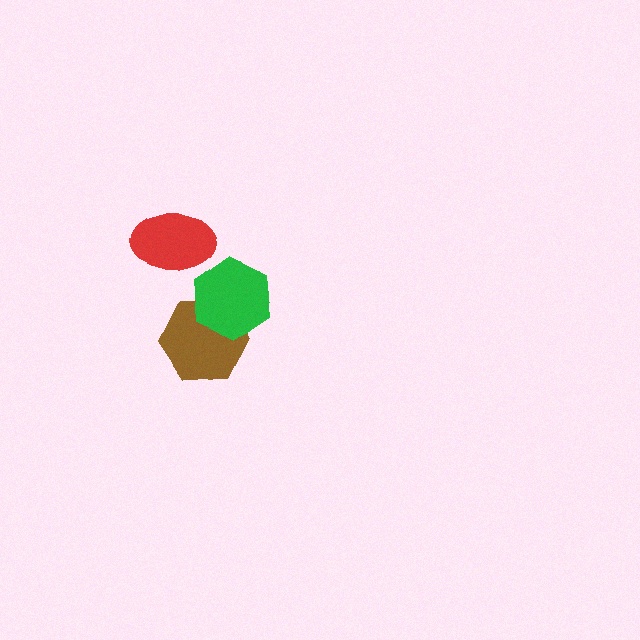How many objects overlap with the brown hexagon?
1 object overlaps with the brown hexagon.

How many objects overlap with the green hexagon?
1 object overlaps with the green hexagon.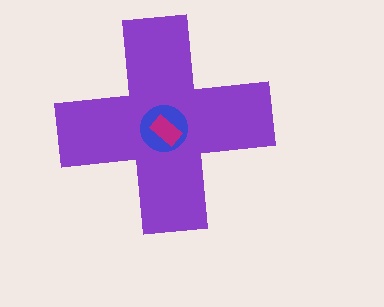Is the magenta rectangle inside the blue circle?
Yes.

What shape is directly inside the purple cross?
The blue circle.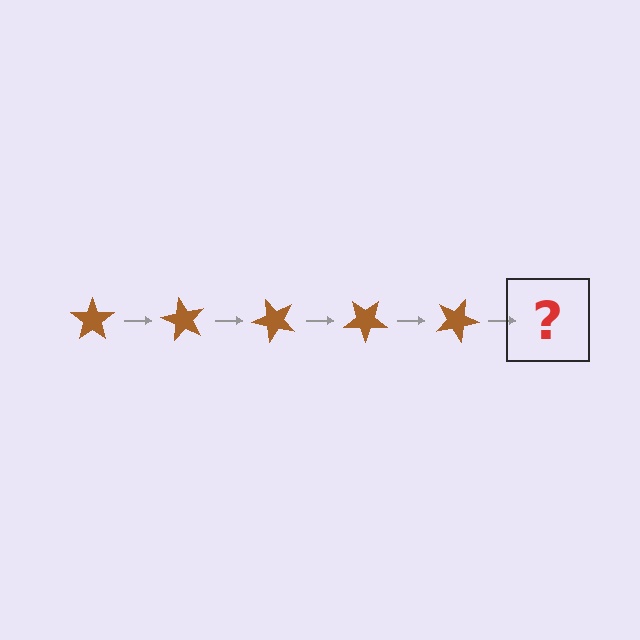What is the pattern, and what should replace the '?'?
The pattern is that the star rotates 60 degrees each step. The '?' should be a brown star rotated 300 degrees.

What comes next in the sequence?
The next element should be a brown star rotated 300 degrees.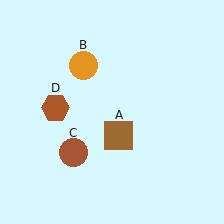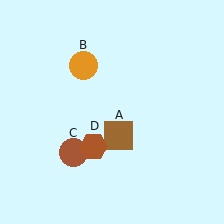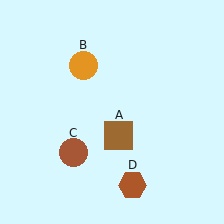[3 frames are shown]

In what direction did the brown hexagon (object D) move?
The brown hexagon (object D) moved down and to the right.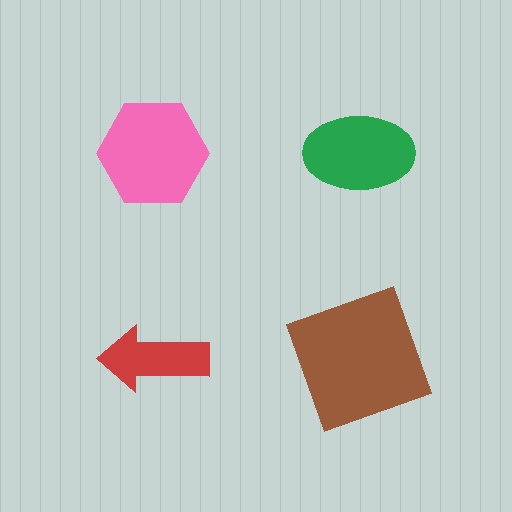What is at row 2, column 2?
A brown square.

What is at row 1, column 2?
A green ellipse.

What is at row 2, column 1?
A red arrow.